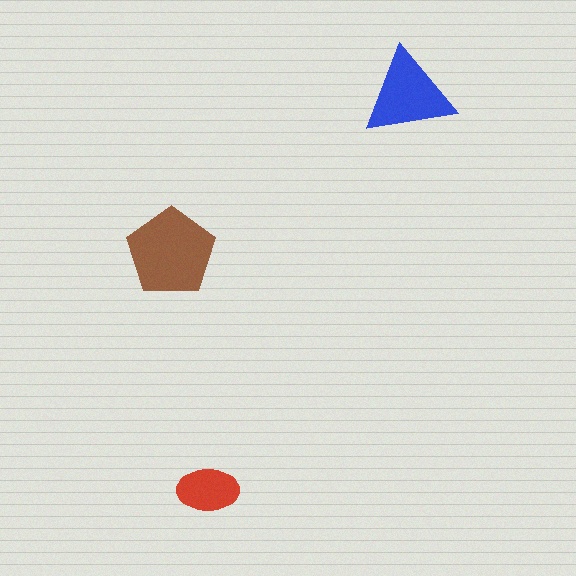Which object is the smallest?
The red ellipse.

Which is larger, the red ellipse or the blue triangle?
The blue triangle.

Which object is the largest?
The brown pentagon.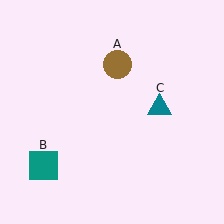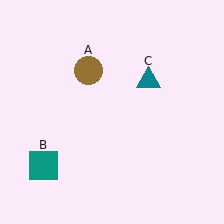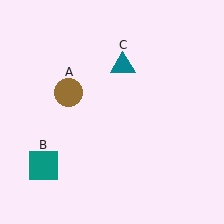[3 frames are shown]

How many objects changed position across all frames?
2 objects changed position: brown circle (object A), teal triangle (object C).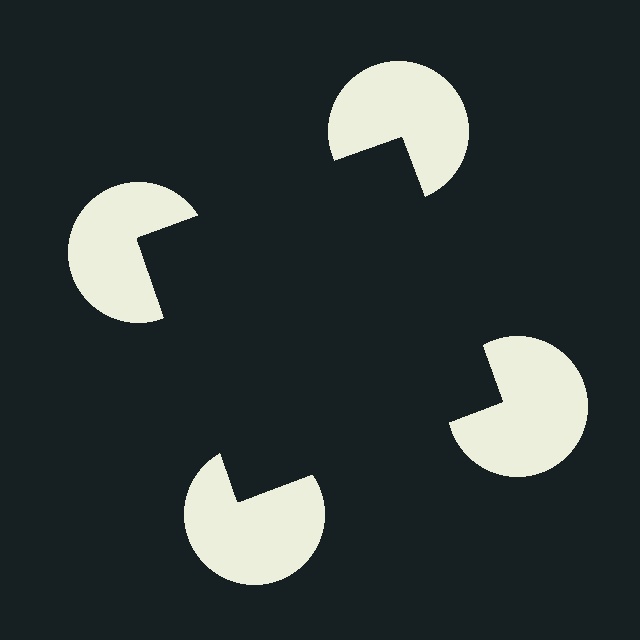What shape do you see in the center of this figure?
An illusory square — its edges are inferred from the aligned wedge cuts in the pac-man discs, not physically drawn.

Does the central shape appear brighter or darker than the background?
It typically appears slightly darker than the background, even though no actual brightness change is drawn.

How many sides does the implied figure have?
4 sides.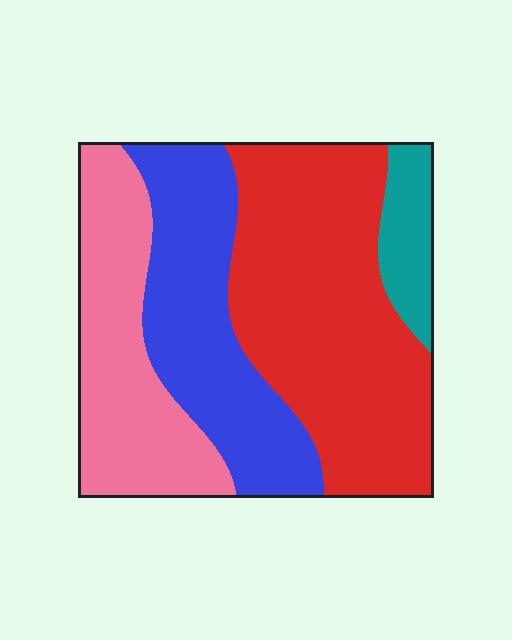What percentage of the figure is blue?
Blue takes up between a sixth and a third of the figure.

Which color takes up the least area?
Teal, at roughly 5%.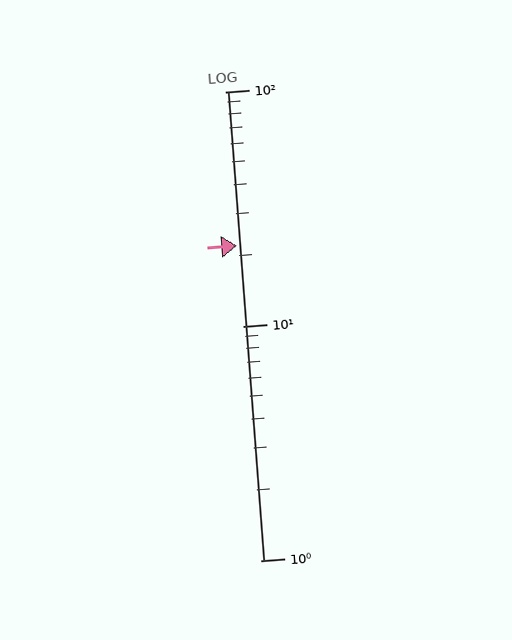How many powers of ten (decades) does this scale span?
The scale spans 2 decades, from 1 to 100.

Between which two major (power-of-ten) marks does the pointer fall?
The pointer is between 10 and 100.